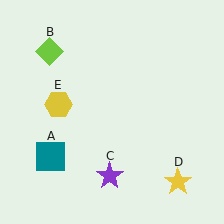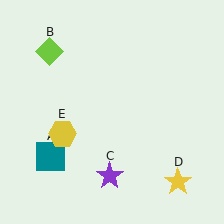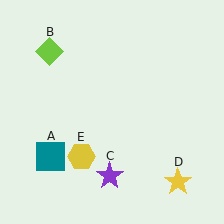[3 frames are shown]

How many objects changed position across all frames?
1 object changed position: yellow hexagon (object E).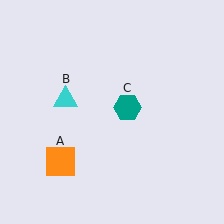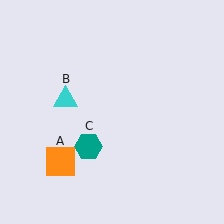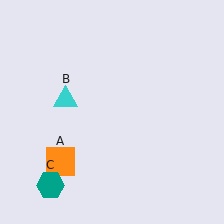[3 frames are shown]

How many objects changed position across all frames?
1 object changed position: teal hexagon (object C).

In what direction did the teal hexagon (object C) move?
The teal hexagon (object C) moved down and to the left.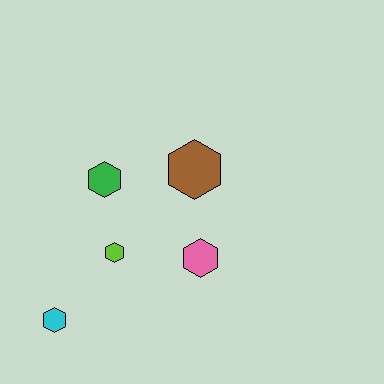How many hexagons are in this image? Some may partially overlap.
There are 5 hexagons.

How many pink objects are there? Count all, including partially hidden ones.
There is 1 pink object.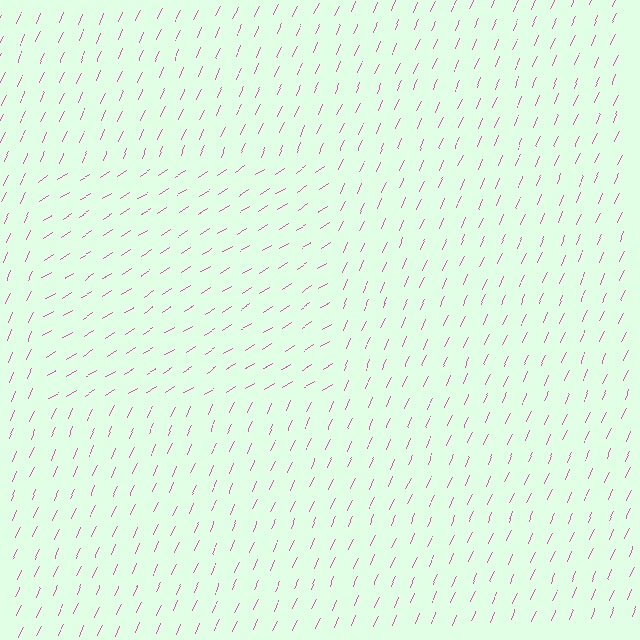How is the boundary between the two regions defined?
The boundary is defined purely by a change in line orientation (approximately 33 degrees difference). All lines are the same color and thickness.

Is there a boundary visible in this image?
Yes, there is a texture boundary formed by a change in line orientation.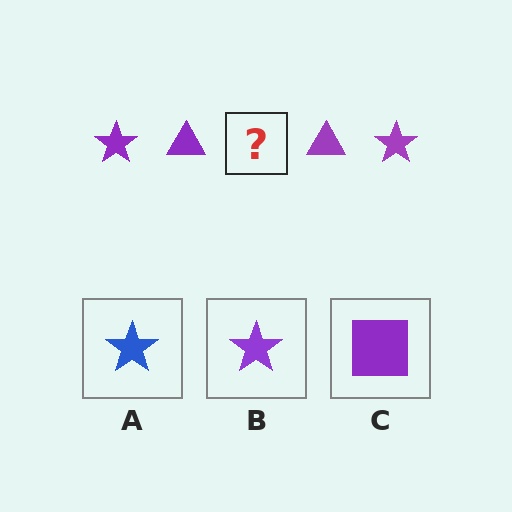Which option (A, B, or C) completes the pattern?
B.